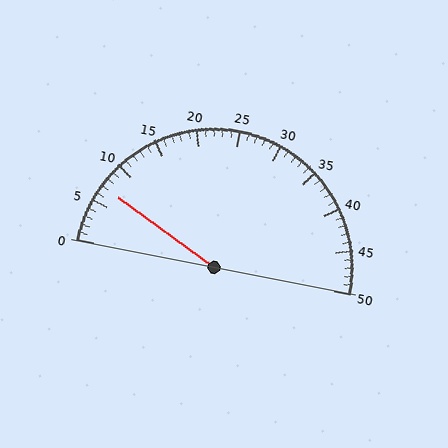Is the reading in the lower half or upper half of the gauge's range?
The reading is in the lower half of the range (0 to 50).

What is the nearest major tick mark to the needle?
The nearest major tick mark is 5.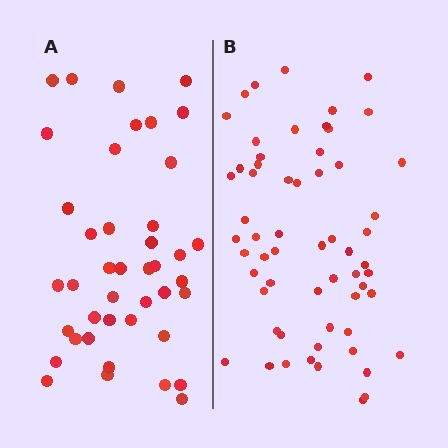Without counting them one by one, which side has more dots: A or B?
Region B (the right region) has more dots.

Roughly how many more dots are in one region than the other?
Region B has approximately 20 more dots than region A.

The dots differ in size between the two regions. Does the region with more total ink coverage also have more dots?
No. Region A has more total ink coverage because its dots are larger, but region B actually contains more individual dots. Total area can be misleading — the number of items is what matters here.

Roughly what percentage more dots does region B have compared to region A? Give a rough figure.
About 45% more.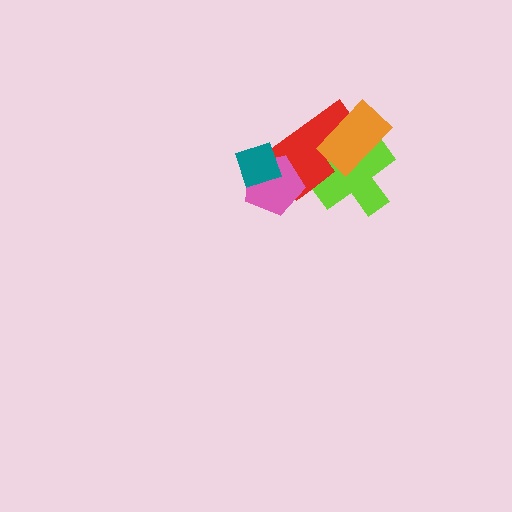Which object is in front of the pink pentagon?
The teal diamond is in front of the pink pentagon.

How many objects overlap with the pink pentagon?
2 objects overlap with the pink pentagon.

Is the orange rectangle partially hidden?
No, no other shape covers it.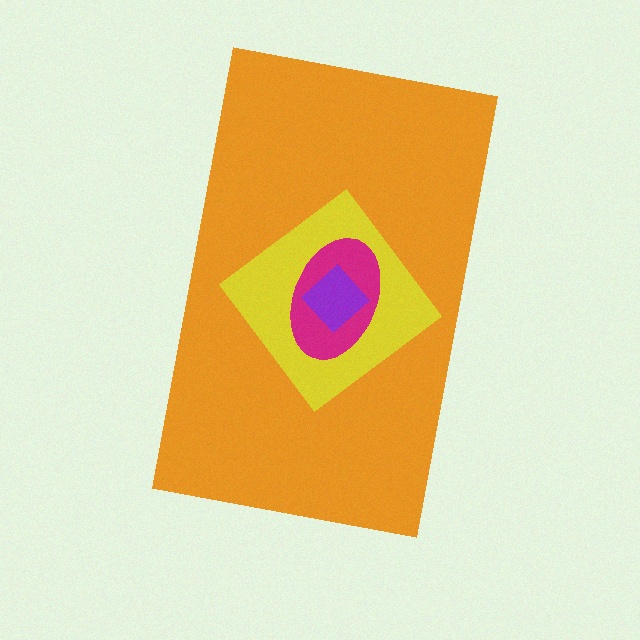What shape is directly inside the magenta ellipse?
The purple diamond.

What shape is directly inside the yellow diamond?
The magenta ellipse.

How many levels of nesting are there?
4.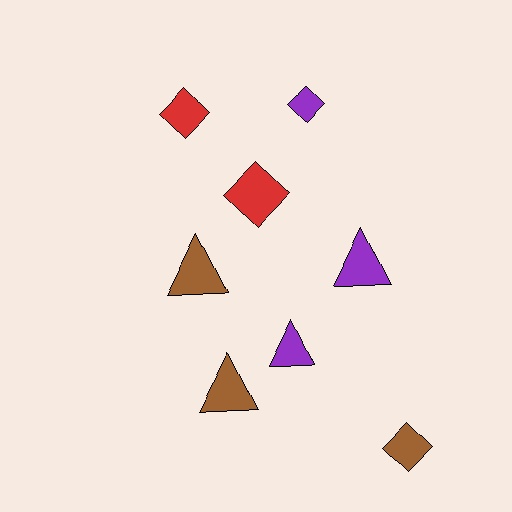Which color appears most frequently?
Brown, with 3 objects.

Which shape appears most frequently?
Diamond, with 4 objects.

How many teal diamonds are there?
There are no teal diamonds.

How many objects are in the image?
There are 8 objects.